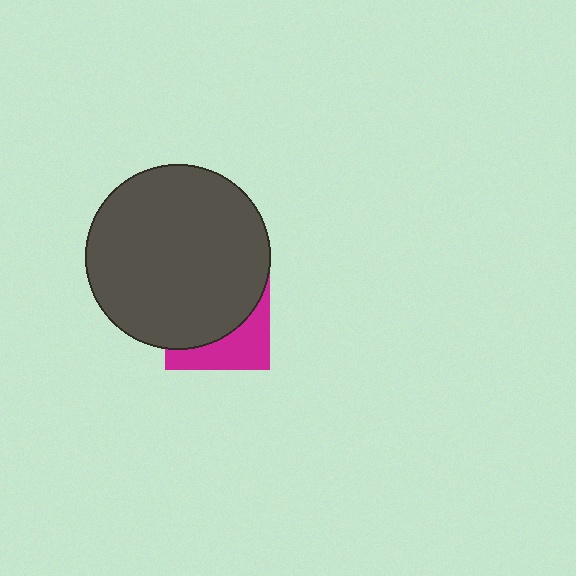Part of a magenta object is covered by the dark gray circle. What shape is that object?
It is a square.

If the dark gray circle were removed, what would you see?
You would see the complete magenta square.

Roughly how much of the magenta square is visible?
A small part of it is visible (roughly 35%).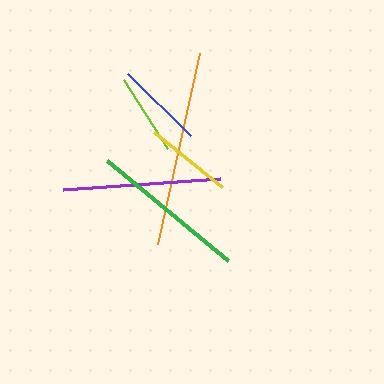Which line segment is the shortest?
The lime line is the shortest at approximately 81 pixels.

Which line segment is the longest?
The orange line is the longest at approximately 195 pixels.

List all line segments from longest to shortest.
From longest to shortest: orange, green, purple, blue, yellow, lime.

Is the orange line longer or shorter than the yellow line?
The orange line is longer than the yellow line.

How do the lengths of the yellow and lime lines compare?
The yellow and lime lines are approximately the same length.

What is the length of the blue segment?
The blue segment is approximately 89 pixels long.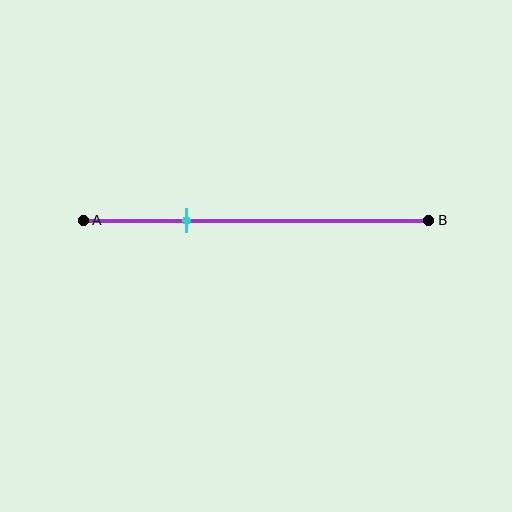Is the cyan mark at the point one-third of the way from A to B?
No, the mark is at about 30% from A, not at the 33% one-third point.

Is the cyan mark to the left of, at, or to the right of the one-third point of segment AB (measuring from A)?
The cyan mark is to the left of the one-third point of segment AB.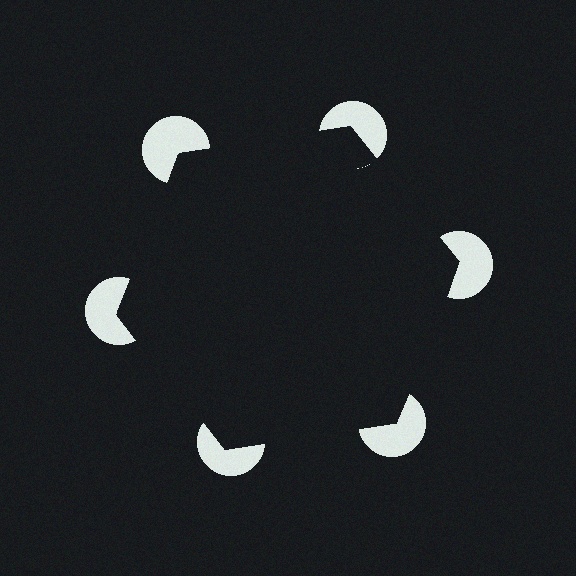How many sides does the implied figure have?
6 sides.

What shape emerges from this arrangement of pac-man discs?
An illusory hexagon — its edges are inferred from the aligned wedge cuts in the pac-man discs, not physically drawn.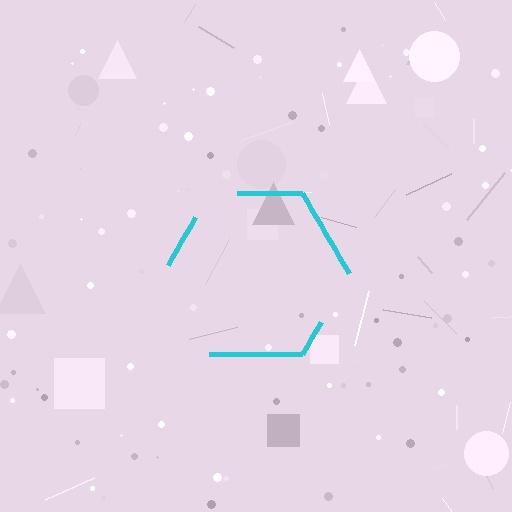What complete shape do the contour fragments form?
The contour fragments form a hexagon.